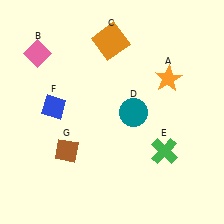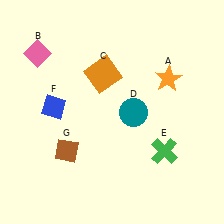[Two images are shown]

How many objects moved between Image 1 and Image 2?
1 object moved between the two images.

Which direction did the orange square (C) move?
The orange square (C) moved down.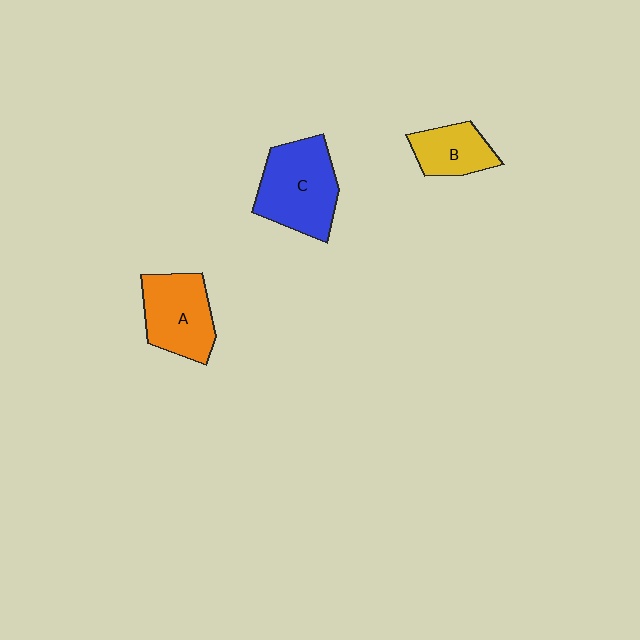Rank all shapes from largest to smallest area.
From largest to smallest: C (blue), A (orange), B (yellow).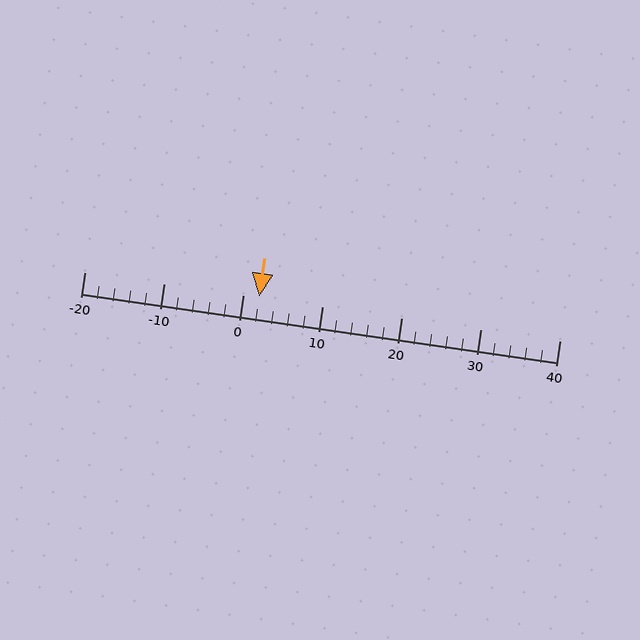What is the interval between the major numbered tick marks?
The major tick marks are spaced 10 units apart.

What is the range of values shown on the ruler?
The ruler shows values from -20 to 40.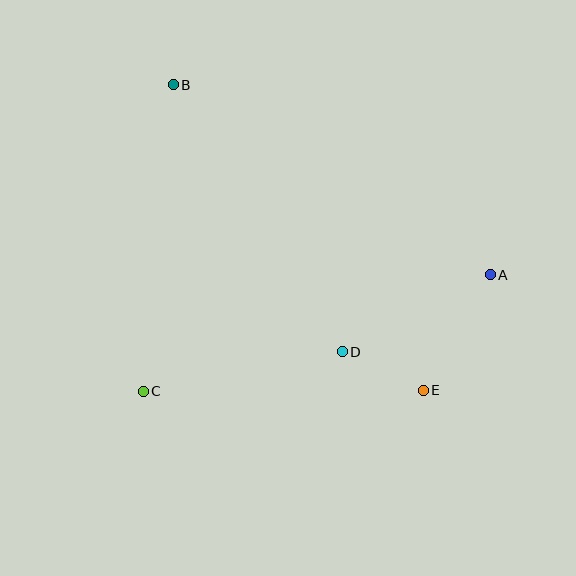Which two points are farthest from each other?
Points B and E are farthest from each other.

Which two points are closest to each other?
Points D and E are closest to each other.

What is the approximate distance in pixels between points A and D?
The distance between A and D is approximately 167 pixels.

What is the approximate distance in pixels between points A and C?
The distance between A and C is approximately 366 pixels.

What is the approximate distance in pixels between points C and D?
The distance between C and D is approximately 203 pixels.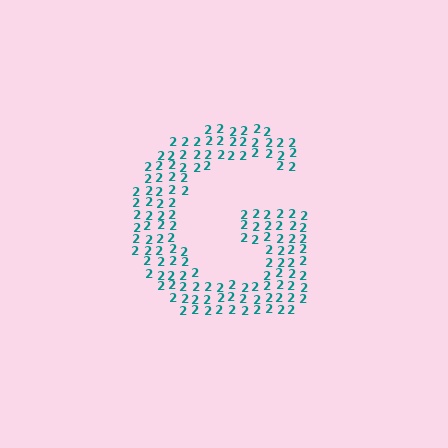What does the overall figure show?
The overall figure shows the letter G.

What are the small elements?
The small elements are digit 2's.